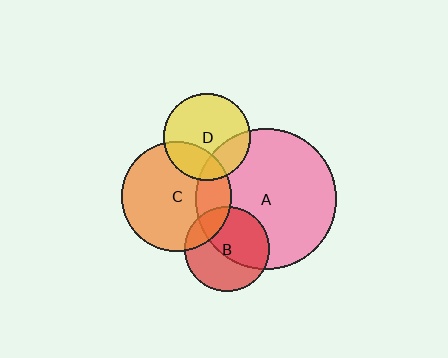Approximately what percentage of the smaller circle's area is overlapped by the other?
Approximately 25%.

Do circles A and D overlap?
Yes.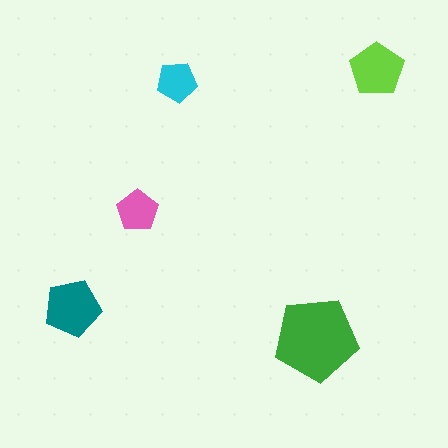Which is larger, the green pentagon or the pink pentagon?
The green one.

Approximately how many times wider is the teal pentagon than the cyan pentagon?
About 1.5 times wider.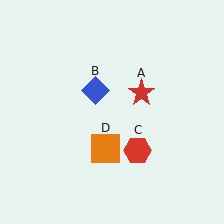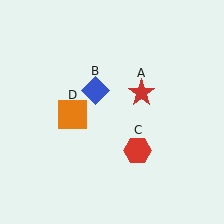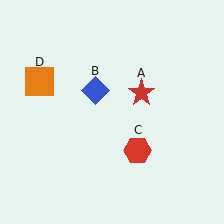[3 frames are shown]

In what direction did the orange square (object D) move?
The orange square (object D) moved up and to the left.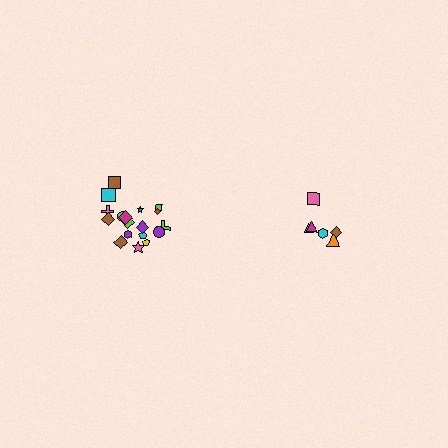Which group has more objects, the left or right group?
The left group.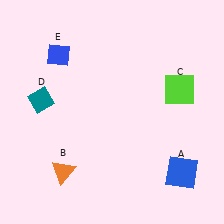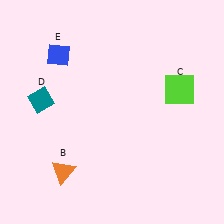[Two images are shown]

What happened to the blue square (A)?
The blue square (A) was removed in Image 2. It was in the bottom-right area of Image 1.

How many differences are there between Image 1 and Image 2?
There is 1 difference between the two images.